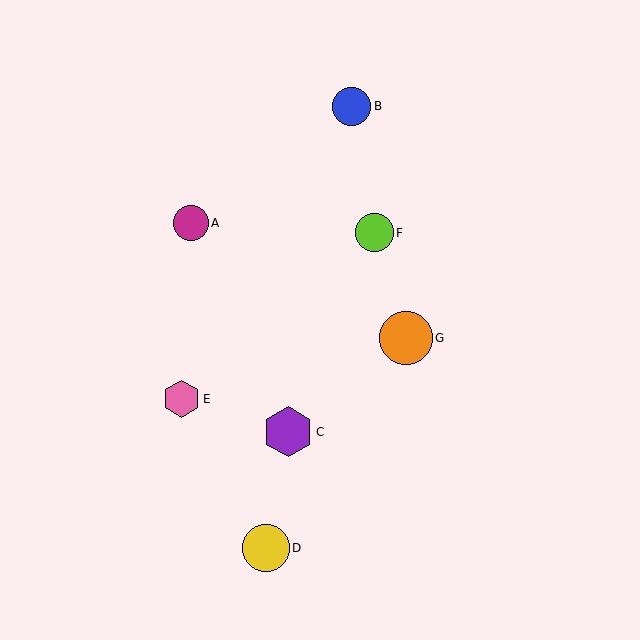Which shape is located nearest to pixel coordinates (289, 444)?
The purple hexagon (labeled C) at (288, 432) is nearest to that location.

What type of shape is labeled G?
Shape G is an orange circle.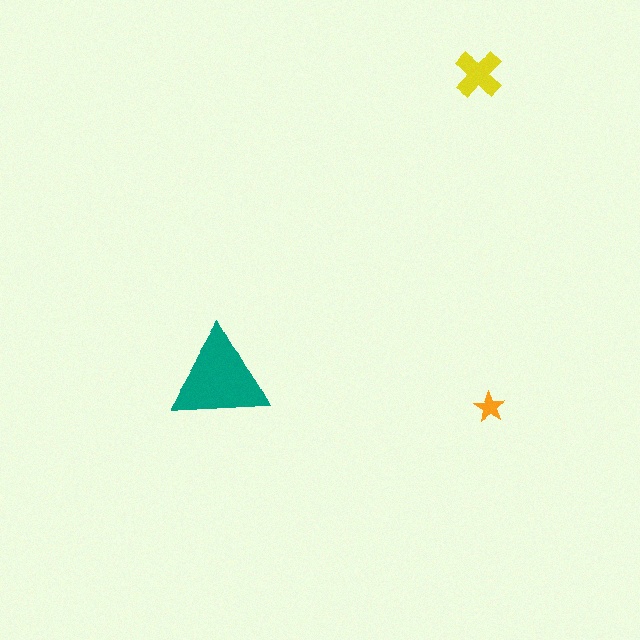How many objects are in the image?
There are 3 objects in the image.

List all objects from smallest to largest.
The orange star, the yellow cross, the teal triangle.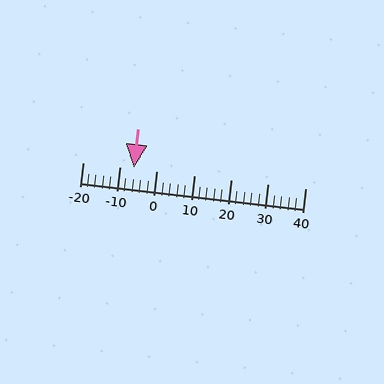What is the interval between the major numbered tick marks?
The major tick marks are spaced 10 units apart.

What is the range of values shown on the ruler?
The ruler shows values from -20 to 40.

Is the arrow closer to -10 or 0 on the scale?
The arrow is closer to -10.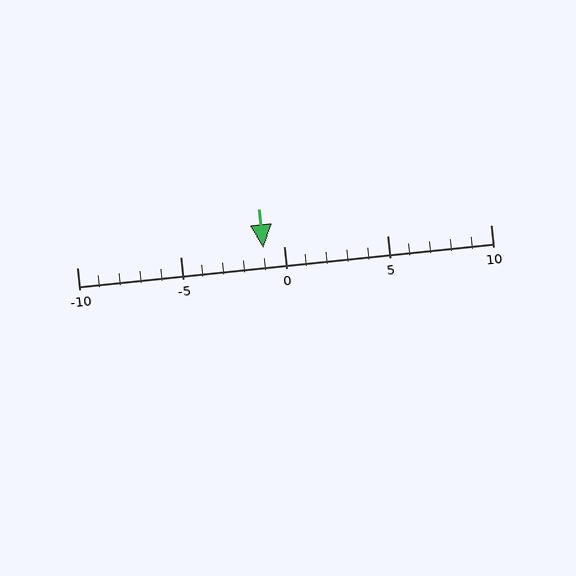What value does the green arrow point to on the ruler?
The green arrow points to approximately -1.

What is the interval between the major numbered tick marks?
The major tick marks are spaced 5 units apart.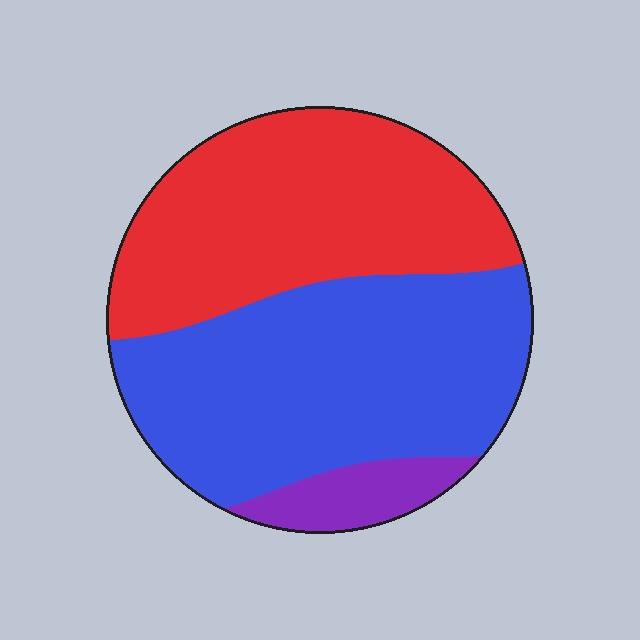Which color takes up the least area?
Purple, at roughly 10%.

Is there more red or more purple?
Red.